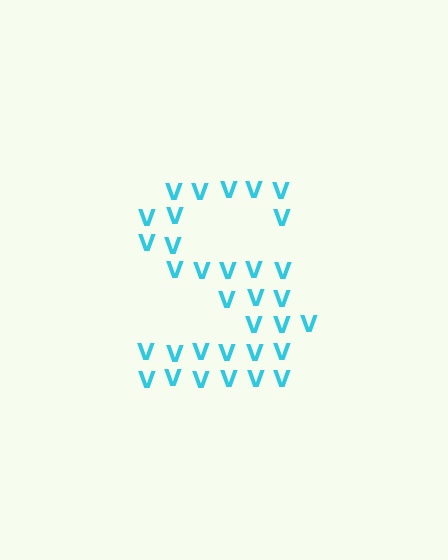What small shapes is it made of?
It is made of small letter V's.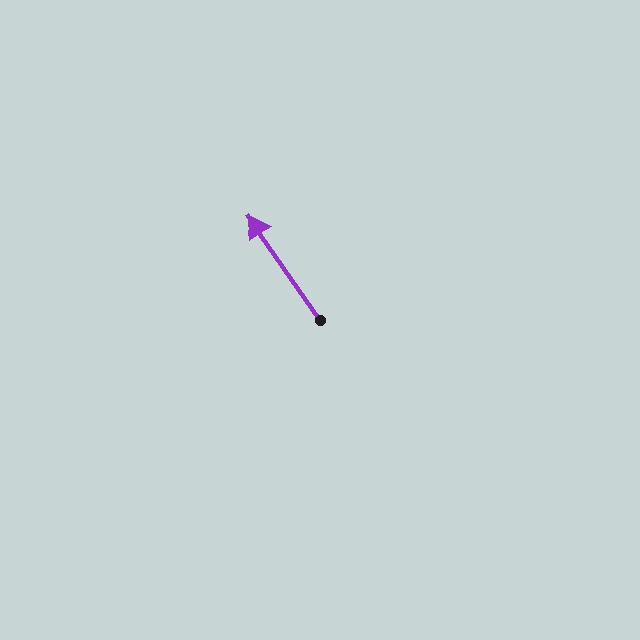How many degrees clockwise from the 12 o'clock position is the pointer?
Approximately 325 degrees.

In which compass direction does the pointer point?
Northwest.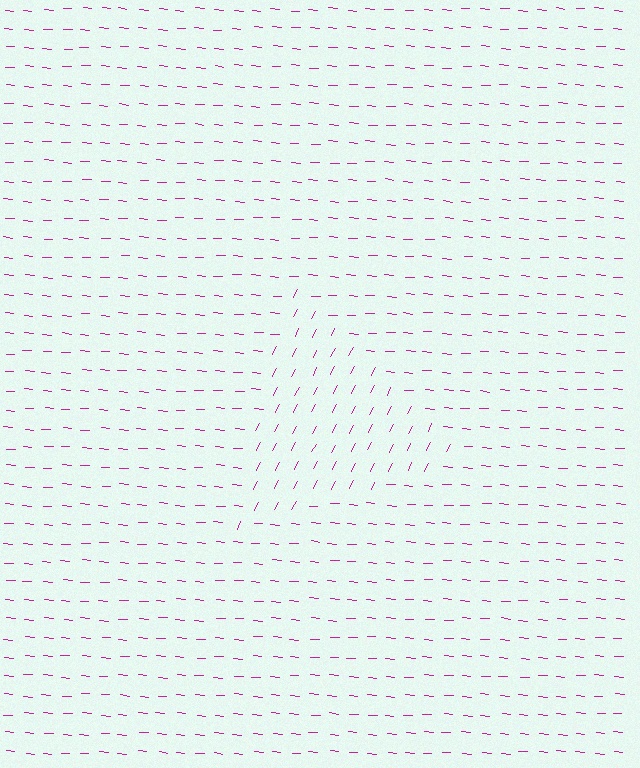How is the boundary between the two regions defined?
The boundary is defined purely by a change in line orientation (approximately 68 degrees difference). All lines are the same color and thickness.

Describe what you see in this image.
The image is filled with small magenta line segments. A triangle region in the image has lines oriented differently from the surrounding lines, creating a visible texture boundary.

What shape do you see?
I see a triangle.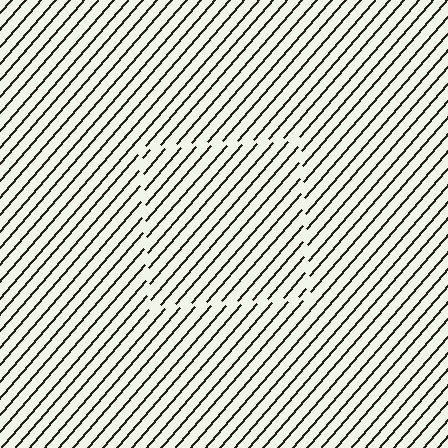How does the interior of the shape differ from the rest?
The interior of the shape contains the same grating, shifted by half a period — the contour is defined by the phase discontinuity where line-ends from the inner and outer gratings abut.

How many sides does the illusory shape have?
4 sides — the line-ends trace a square.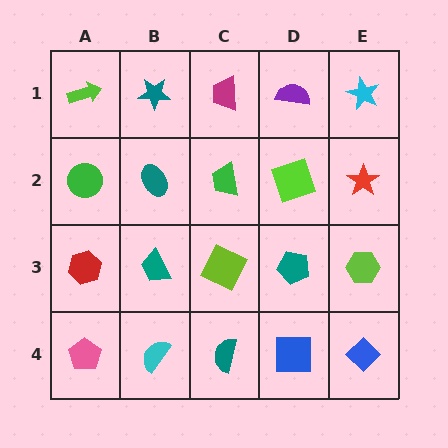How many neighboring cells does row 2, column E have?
3.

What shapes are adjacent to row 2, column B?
A teal star (row 1, column B), a teal trapezoid (row 3, column B), a green circle (row 2, column A), a green trapezoid (row 2, column C).